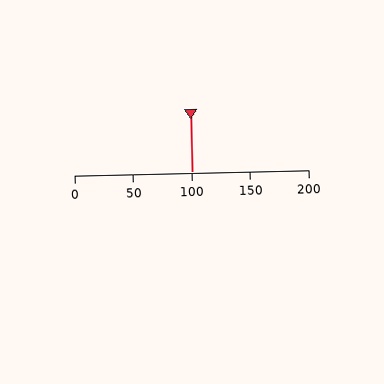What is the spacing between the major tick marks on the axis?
The major ticks are spaced 50 apart.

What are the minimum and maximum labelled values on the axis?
The axis runs from 0 to 200.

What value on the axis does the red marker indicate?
The marker indicates approximately 100.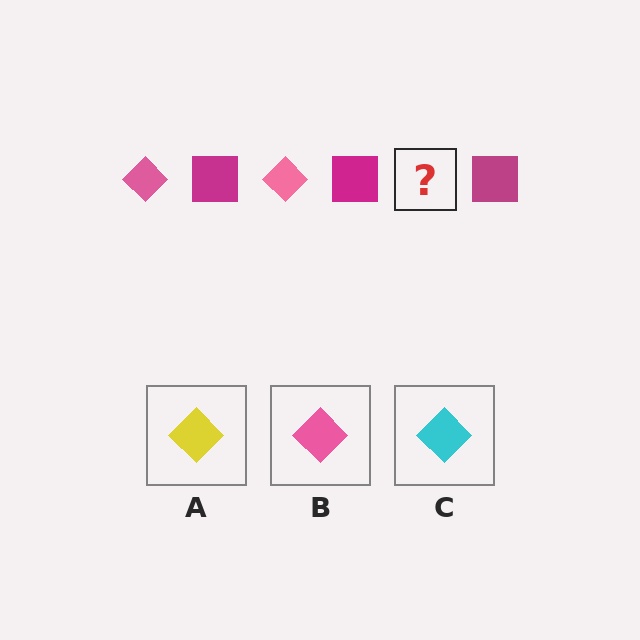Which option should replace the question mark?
Option B.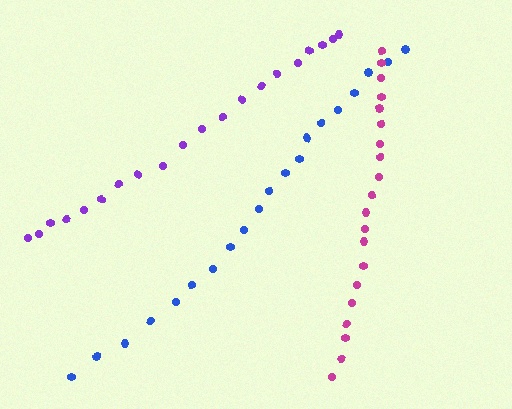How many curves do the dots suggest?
There are 3 distinct paths.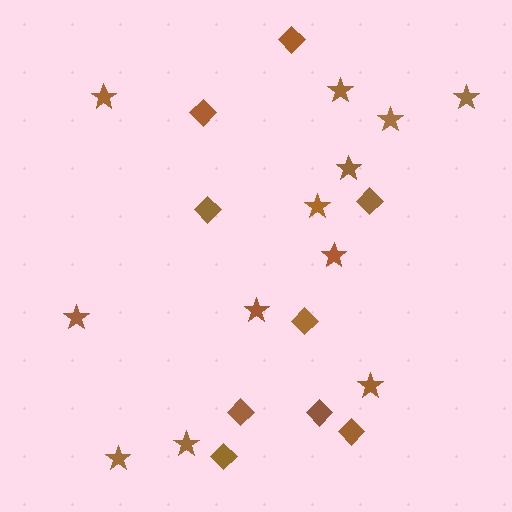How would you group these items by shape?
There are 2 groups: one group of diamonds (9) and one group of stars (12).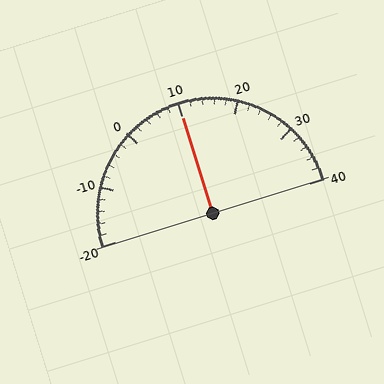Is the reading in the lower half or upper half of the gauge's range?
The reading is in the upper half of the range (-20 to 40).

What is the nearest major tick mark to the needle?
The nearest major tick mark is 10.